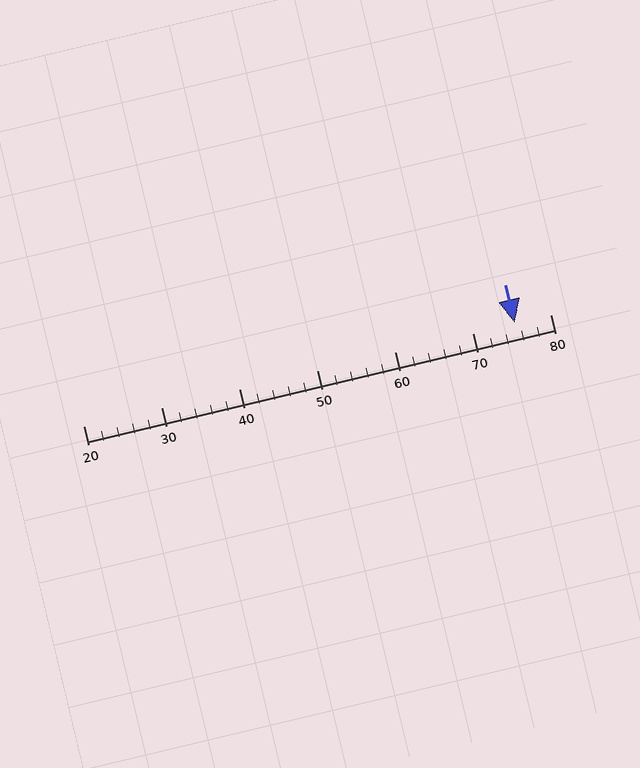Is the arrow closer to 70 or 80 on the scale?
The arrow is closer to 80.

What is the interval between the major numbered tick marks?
The major tick marks are spaced 10 units apart.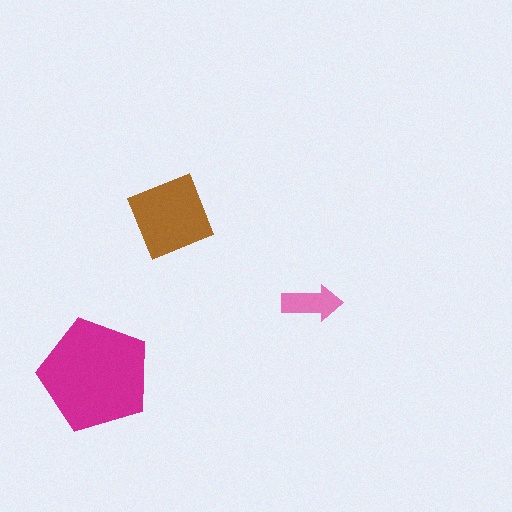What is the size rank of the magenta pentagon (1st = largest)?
1st.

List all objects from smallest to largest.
The pink arrow, the brown diamond, the magenta pentagon.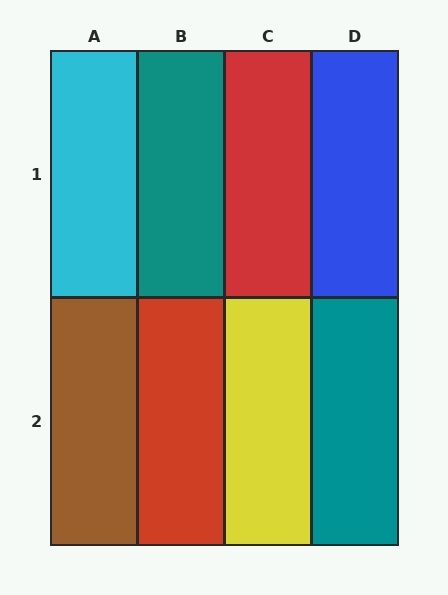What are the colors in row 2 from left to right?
Brown, red, yellow, teal.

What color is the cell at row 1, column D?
Blue.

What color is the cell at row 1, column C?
Red.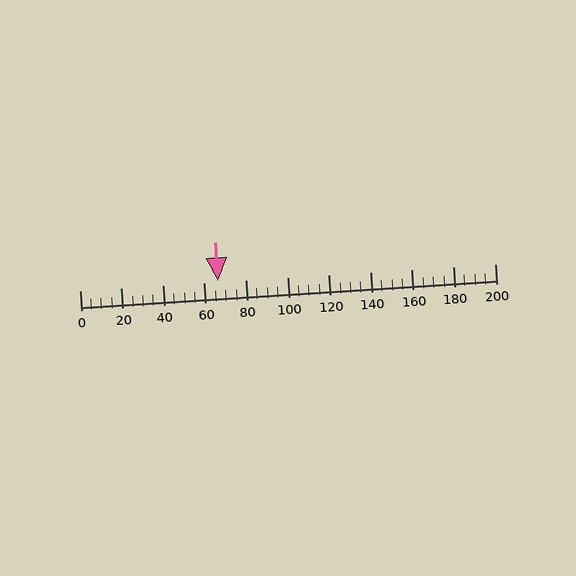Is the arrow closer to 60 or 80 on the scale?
The arrow is closer to 60.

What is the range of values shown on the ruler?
The ruler shows values from 0 to 200.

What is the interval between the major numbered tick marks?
The major tick marks are spaced 20 units apart.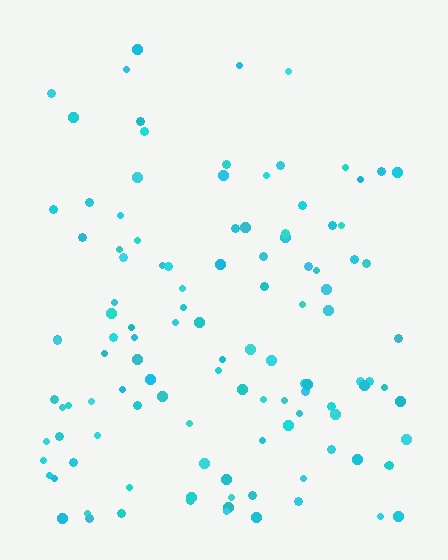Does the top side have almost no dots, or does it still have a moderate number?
Still a moderate number, just noticeably fewer than the bottom.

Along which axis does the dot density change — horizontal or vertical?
Vertical.